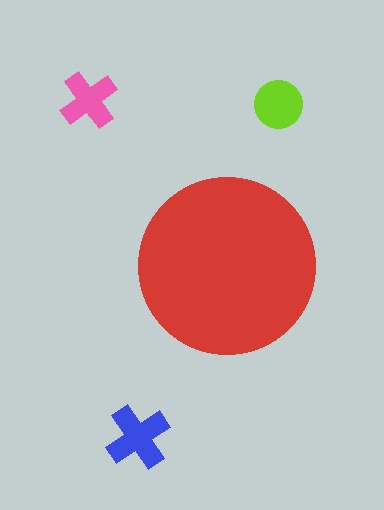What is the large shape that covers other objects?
A red circle.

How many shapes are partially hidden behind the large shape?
0 shapes are partially hidden.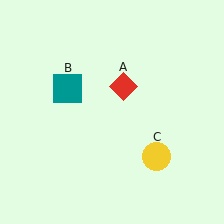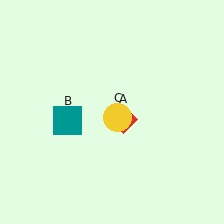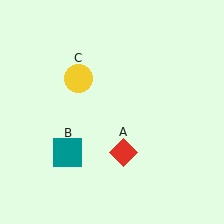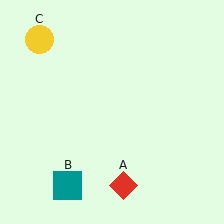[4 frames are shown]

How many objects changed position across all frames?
3 objects changed position: red diamond (object A), teal square (object B), yellow circle (object C).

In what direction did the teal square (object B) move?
The teal square (object B) moved down.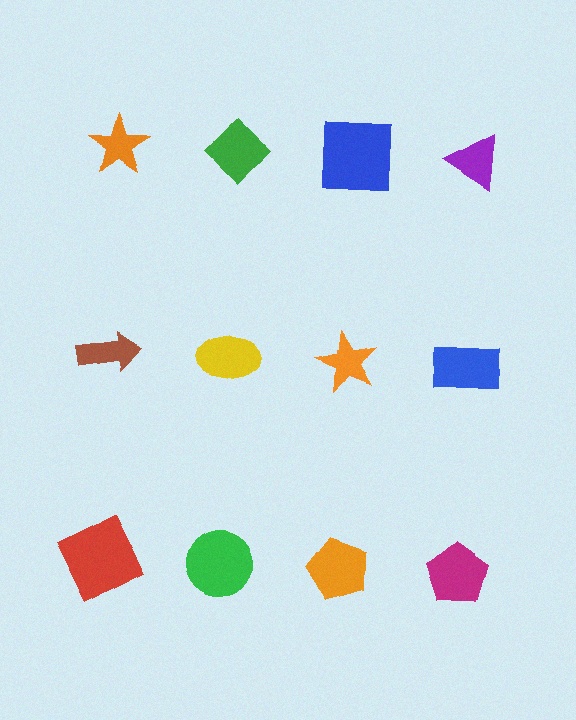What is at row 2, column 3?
An orange star.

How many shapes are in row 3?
4 shapes.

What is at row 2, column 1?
A brown arrow.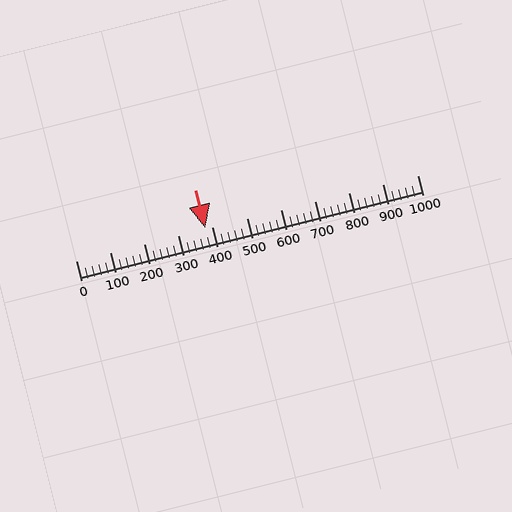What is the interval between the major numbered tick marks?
The major tick marks are spaced 100 units apart.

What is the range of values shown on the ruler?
The ruler shows values from 0 to 1000.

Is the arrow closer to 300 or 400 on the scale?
The arrow is closer to 400.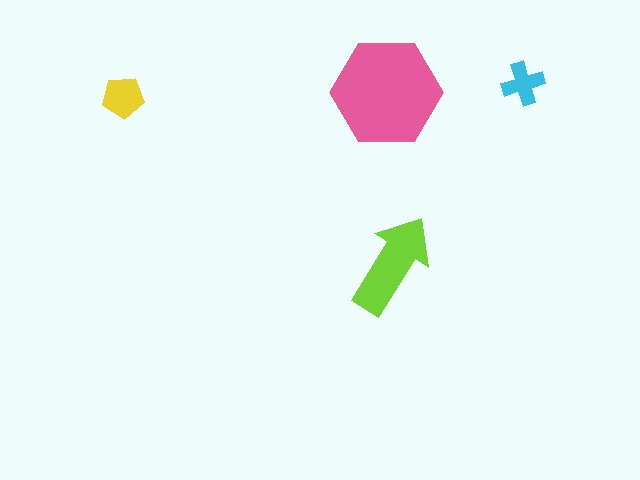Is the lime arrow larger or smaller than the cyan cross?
Larger.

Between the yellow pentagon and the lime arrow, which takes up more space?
The lime arrow.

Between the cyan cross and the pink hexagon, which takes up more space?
The pink hexagon.